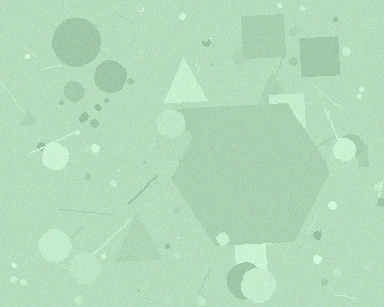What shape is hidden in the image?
A hexagon is hidden in the image.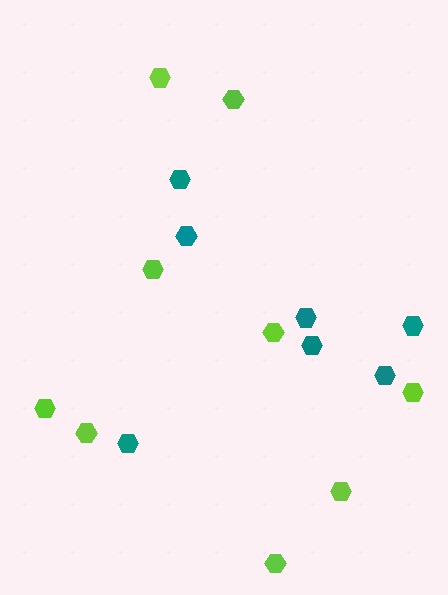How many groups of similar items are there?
There are 2 groups: one group of teal hexagons (7) and one group of lime hexagons (9).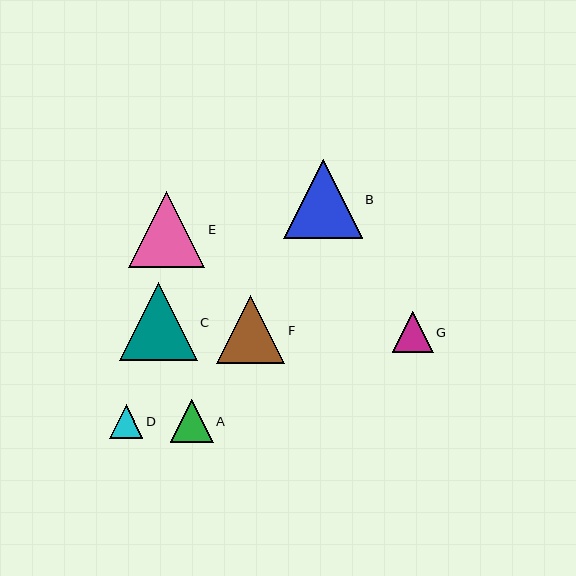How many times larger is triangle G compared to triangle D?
Triangle G is approximately 1.2 times the size of triangle D.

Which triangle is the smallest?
Triangle D is the smallest with a size of approximately 33 pixels.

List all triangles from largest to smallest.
From largest to smallest: B, C, E, F, A, G, D.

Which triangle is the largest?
Triangle B is the largest with a size of approximately 78 pixels.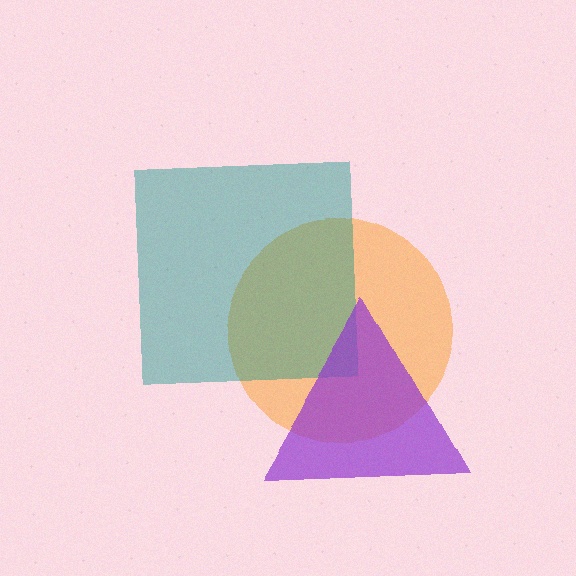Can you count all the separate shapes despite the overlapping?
Yes, there are 3 separate shapes.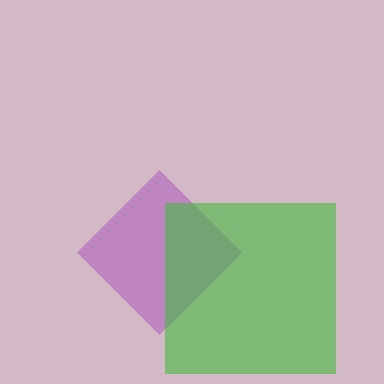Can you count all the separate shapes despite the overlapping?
Yes, there are 2 separate shapes.